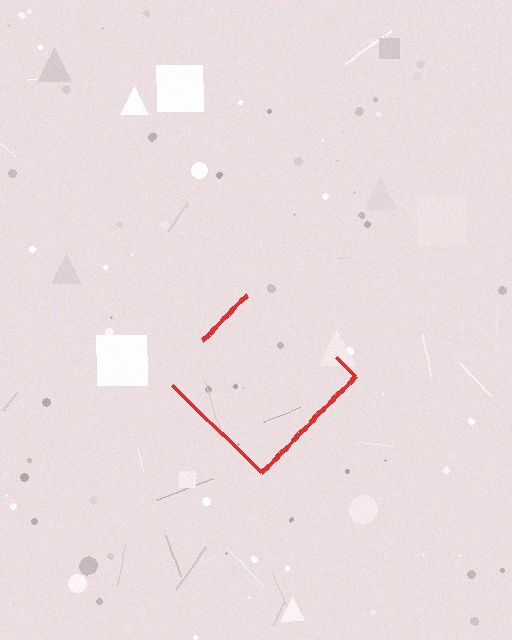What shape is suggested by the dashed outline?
The dashed outline suggests a diamond.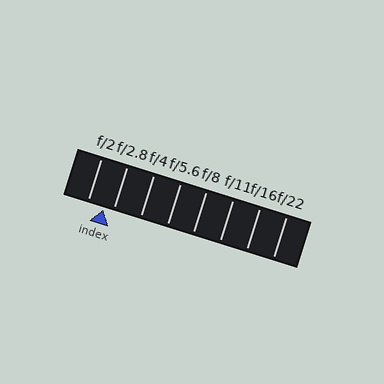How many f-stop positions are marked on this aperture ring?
There are 8 f-stop positions marked.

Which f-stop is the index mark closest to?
The index mark is closest to f/2.8.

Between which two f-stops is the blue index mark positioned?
The index mark is between f/2 and f/2.8.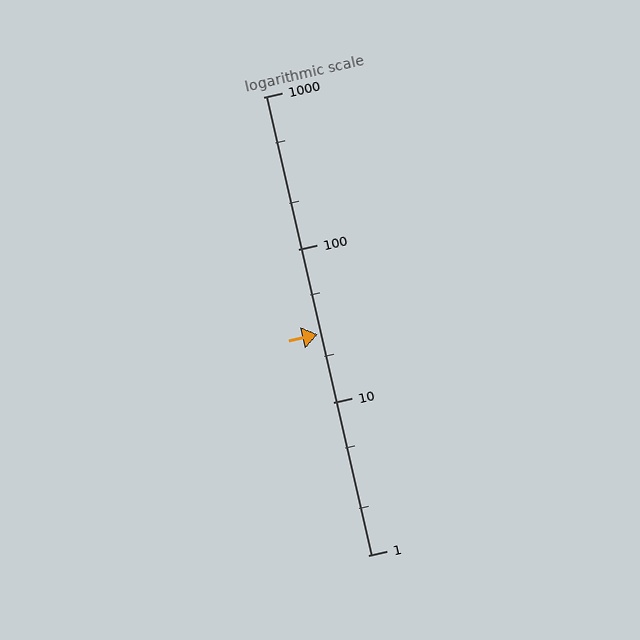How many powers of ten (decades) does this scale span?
The scale spans 3 decades, from 1 to 1000.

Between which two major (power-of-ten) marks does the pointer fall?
The pointer is between 10 and 100.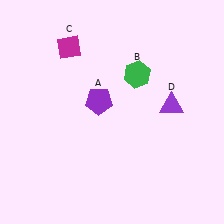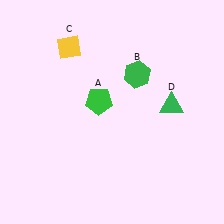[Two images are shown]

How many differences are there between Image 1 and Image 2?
There are 3 differences between the two images.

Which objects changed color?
A changed from purple to green. C changed from magenta to yellow. D changed from purple to green.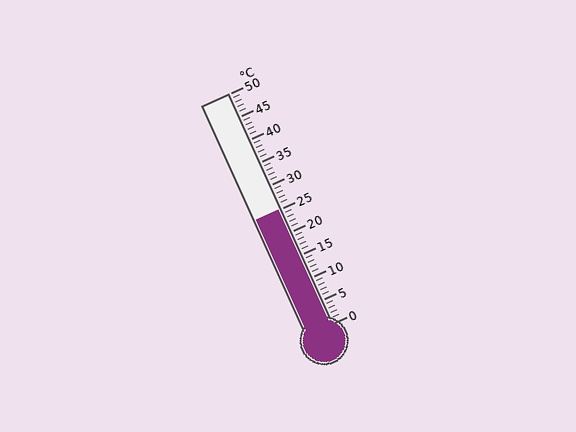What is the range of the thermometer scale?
The thermometer scale ranges from 0°C to 50°C.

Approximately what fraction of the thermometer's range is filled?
The thermometer is filled to approximately 50% of its range.